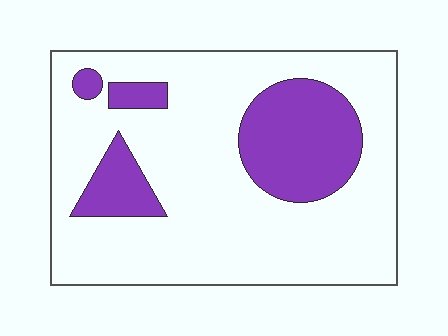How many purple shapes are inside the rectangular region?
4.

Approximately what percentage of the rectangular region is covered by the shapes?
Approximately 25%.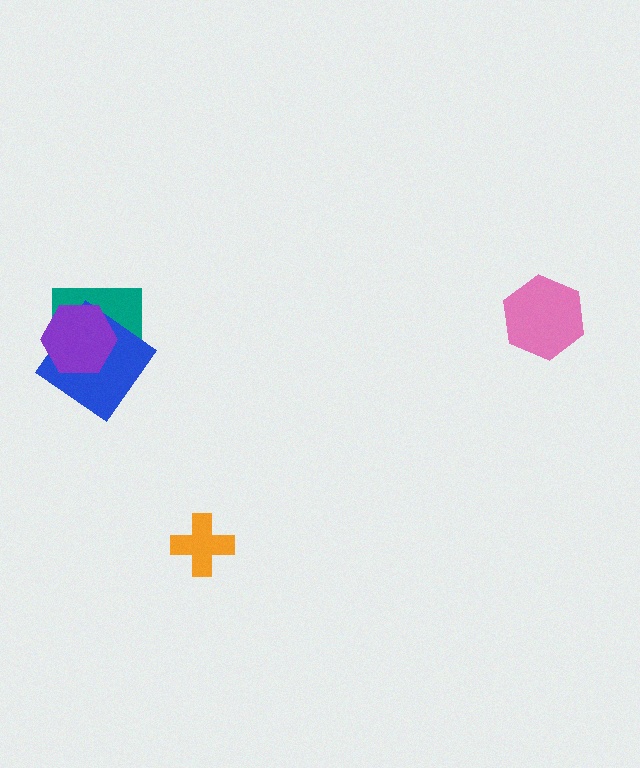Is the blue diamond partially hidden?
Yes, it is partially covered by another shape.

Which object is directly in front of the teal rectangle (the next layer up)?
The blue diamond is directly in front of the teal rectangle.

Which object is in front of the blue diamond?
The purple hexagon is in front of the blue diamond.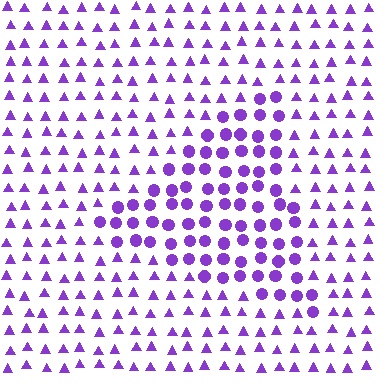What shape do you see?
I see a triangle.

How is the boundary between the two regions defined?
The boundary is defined by a change in element shape: circles inside vs. triangles outside. All elements share the same color and spacing.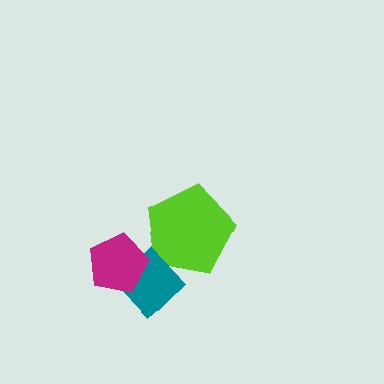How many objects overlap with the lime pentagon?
1 object overlaps with the lime pentagon.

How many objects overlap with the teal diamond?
2 objects overlap with the teal diamond.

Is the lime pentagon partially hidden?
Yes, it is partially covered by another shape.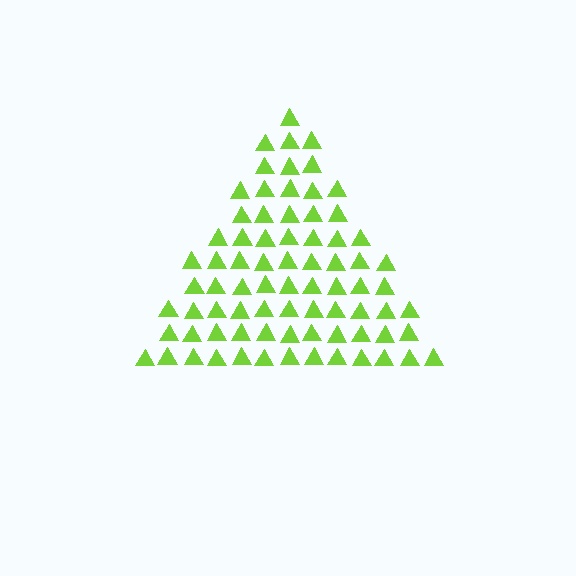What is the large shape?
The large shape is a triangle.